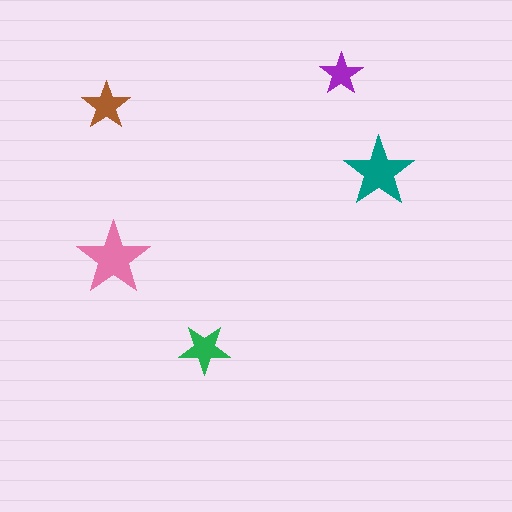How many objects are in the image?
There are 5 objects in the image.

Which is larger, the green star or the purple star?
The green one.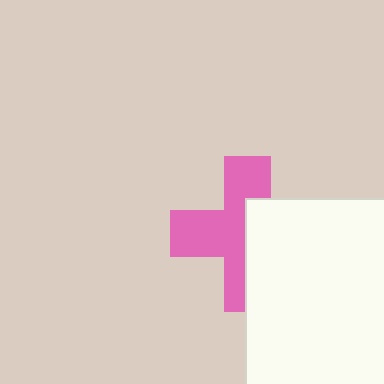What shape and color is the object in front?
The object in front is a white rectangle.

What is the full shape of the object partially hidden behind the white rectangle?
The partially hidden object is a pink cross.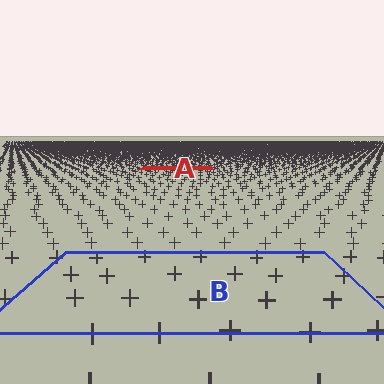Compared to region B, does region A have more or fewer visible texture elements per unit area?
Region A has more texture elements per unit area — they are packed more densely because it is farther away.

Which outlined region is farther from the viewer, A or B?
Region A is farther from the viewer — the texture elements inside it appear smaller and more densely packed.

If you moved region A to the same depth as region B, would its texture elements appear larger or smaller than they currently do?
They would appear larger. At a closer depth, the same texture elements are projected at a bigger on-screen size.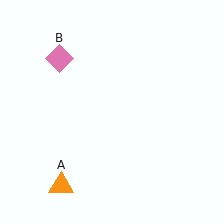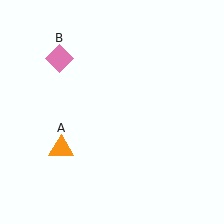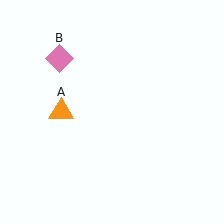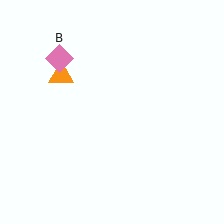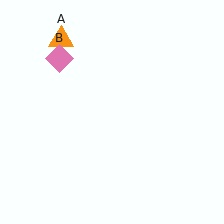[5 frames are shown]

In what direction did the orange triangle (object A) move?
The orange triangle (object A) moved up.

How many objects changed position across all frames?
1 object changed position: orange triangle (object A).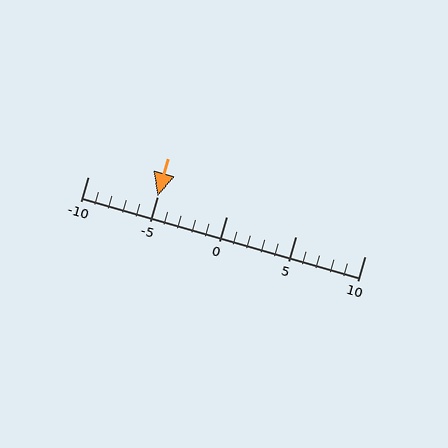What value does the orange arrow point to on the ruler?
The orange arrow points to approximately -5.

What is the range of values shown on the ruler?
The ruler shows values from -10 to 10.